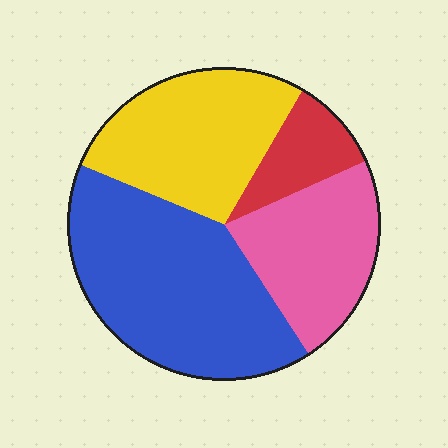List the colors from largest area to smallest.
From largest to smallest: blue, yellow, pink, red.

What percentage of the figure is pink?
Pink covers around 20% of the figure.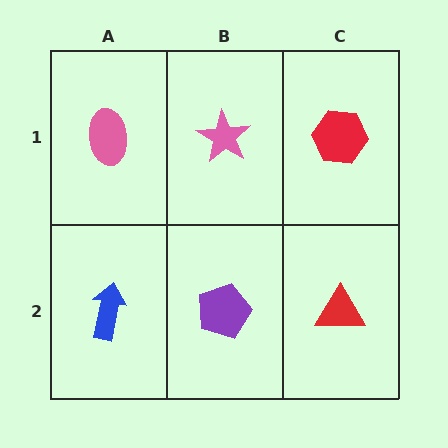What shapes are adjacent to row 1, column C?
A red triangle (row 2, column C), a pink star (row 1, column B).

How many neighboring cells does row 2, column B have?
3.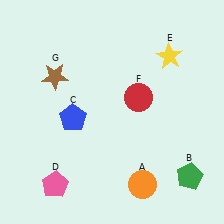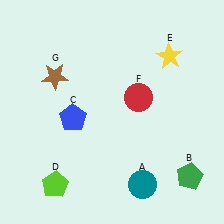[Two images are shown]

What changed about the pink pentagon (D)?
In Image 1, D is pink. In Image 2, it changed to lime.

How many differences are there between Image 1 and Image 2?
There are 2 differences between the two images.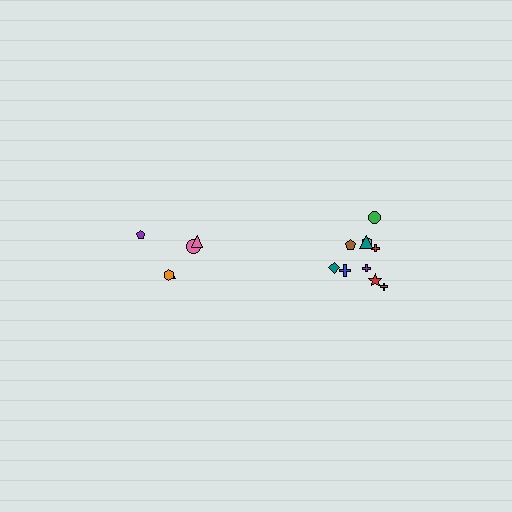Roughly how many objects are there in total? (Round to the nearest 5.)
Roughly 15 objects in total.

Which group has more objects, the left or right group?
The right group.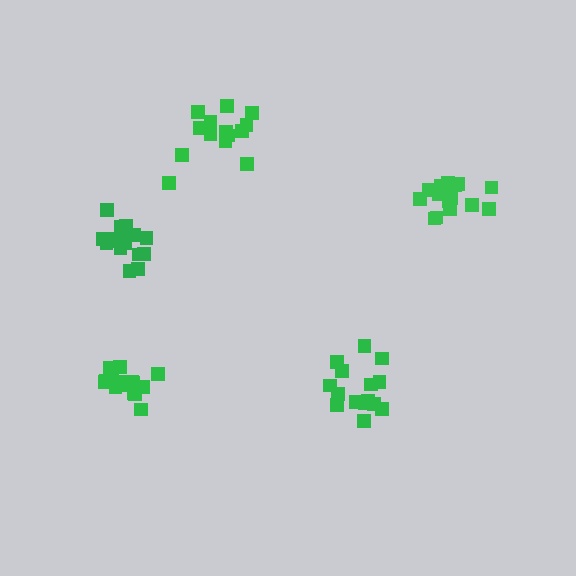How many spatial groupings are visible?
There are 5 spatial groupings.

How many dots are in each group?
Group 1: 16 dots, Group 2: 16 dots, Group 3: 14 dots, Group 4: 16 dots, Group 5: 17 dots (79 total).